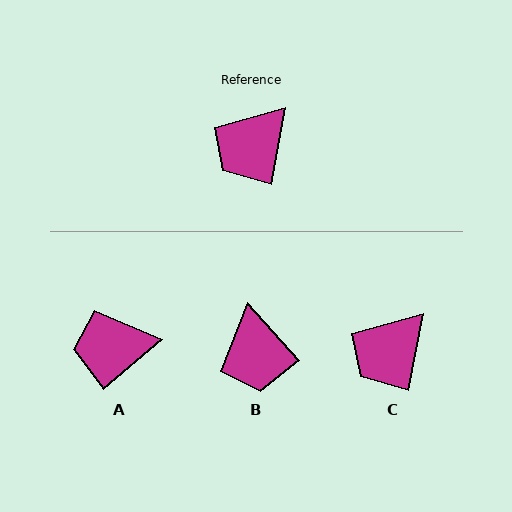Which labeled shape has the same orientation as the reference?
C.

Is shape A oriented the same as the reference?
No, it is off by about 38 degrees.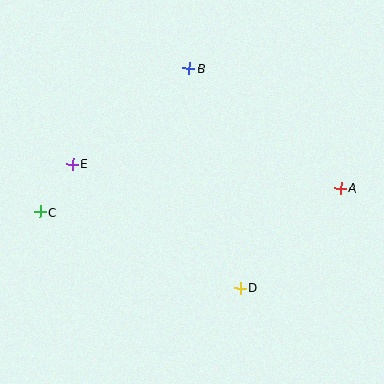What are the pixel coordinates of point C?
Point C is at (40, 212).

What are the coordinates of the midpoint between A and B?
The midpoint between A and B is at (265, 128).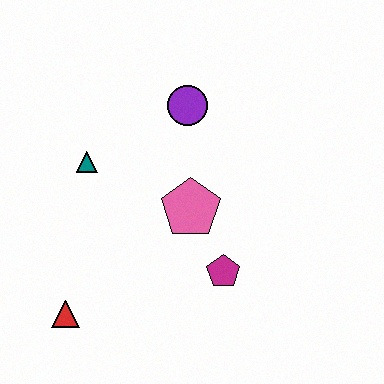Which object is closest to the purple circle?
The pink pentagon is closest to the purple circle.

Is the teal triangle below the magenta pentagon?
No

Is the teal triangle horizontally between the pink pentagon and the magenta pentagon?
No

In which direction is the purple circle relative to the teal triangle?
The purple circle is to the right of the teal triangle.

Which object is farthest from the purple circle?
The red triangle is farthest from the purple circle.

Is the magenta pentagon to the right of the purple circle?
Yes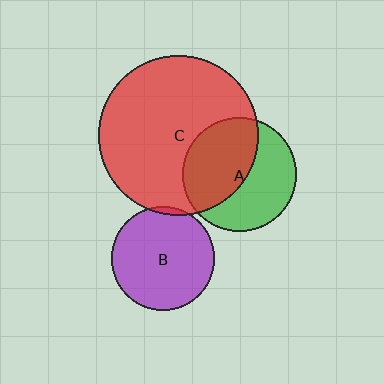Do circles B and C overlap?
Yes.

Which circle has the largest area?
Circle C (red).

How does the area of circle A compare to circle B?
Approximately 1.2 times.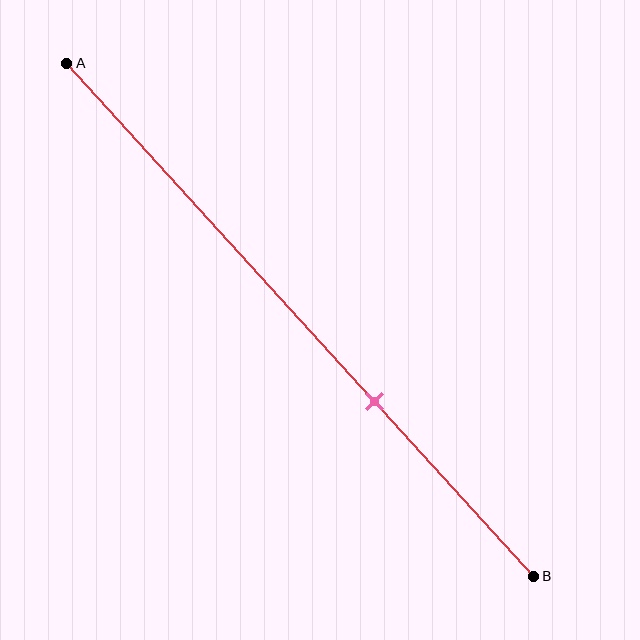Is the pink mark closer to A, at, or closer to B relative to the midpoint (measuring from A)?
The pink mark is closer to point B than the midpoint of segment AB.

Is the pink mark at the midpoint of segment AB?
No, the mark is at about 65% from A, not at the 50% midpoint.